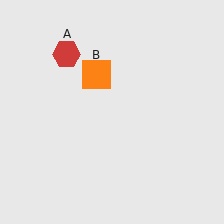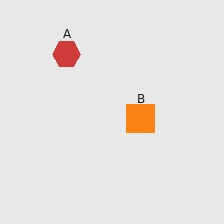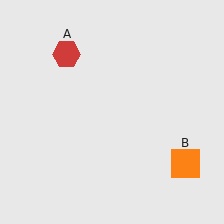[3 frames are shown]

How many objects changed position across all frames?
1 object changed position: orange square (object B).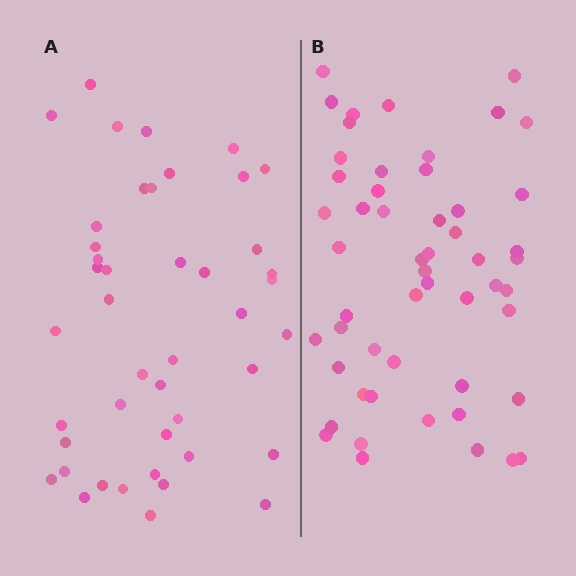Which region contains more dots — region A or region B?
Region B (the right region) has more dots.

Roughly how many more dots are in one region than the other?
Region B has roughly 8 or so more dots than region A.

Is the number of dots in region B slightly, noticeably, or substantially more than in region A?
Region B has only slightly more — the two regions are fairly close. The ratio is roughly 1.2 to 1.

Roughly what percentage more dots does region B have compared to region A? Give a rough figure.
About 20% more.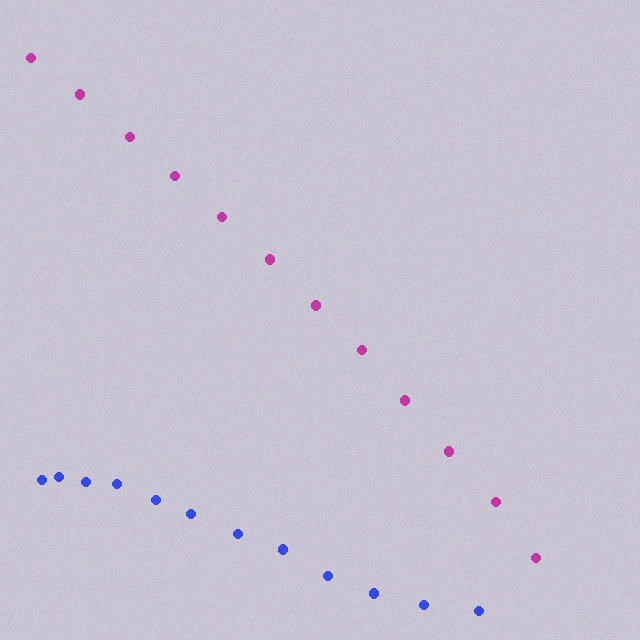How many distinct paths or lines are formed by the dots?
There are 2 distinct paths.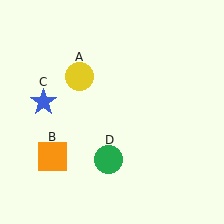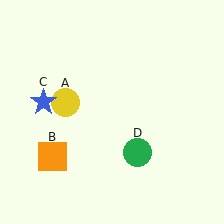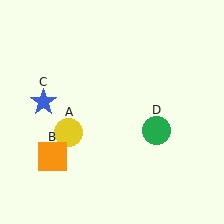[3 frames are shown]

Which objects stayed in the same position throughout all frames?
Orange square (object B) and blue star (object C) remained stationary.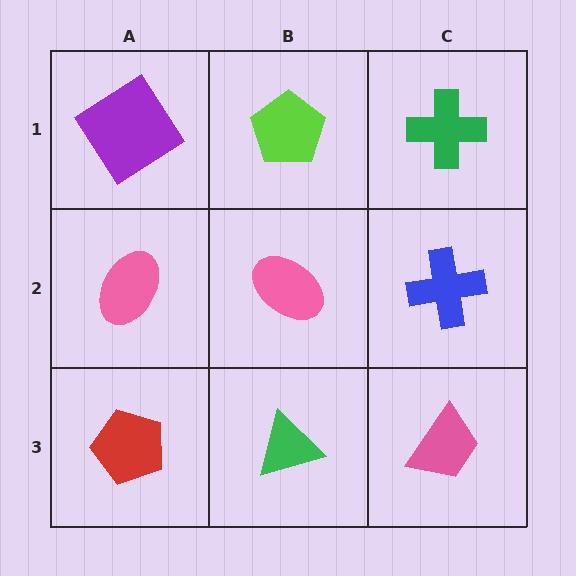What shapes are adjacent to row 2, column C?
A green cross (row 1, column C), a pink trapezoid (row 3, column C), a pink ellipse (row 2, column B).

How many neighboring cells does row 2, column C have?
3.